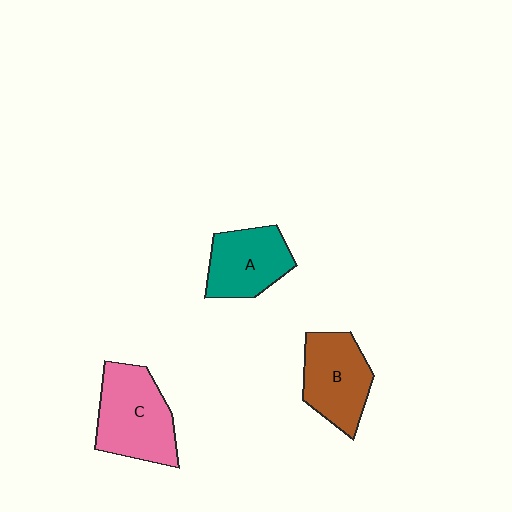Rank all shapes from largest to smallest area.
From largest to smallest: C (pink), B (brown), A (teal).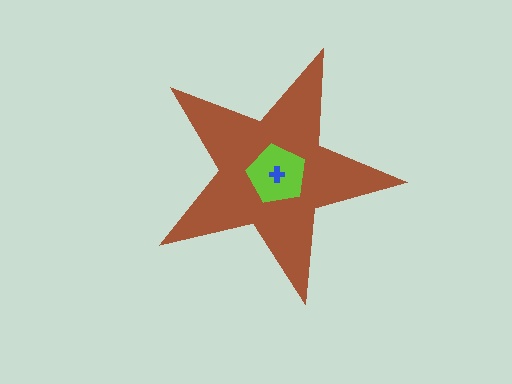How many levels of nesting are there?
3.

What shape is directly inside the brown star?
The lime pentagon.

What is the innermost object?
The blue cross.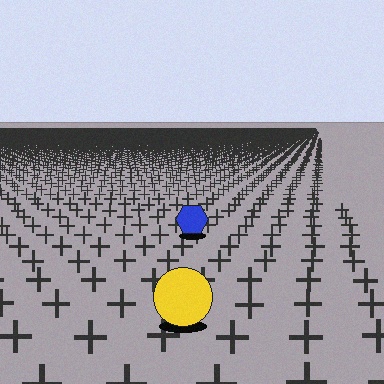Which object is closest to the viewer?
The yellow circle is closest. The texture marks near it are larger and more spread out.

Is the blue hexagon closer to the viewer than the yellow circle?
No. The yellow circle is closer — you can tell from the texture gradient: the ground texture is coarser near it.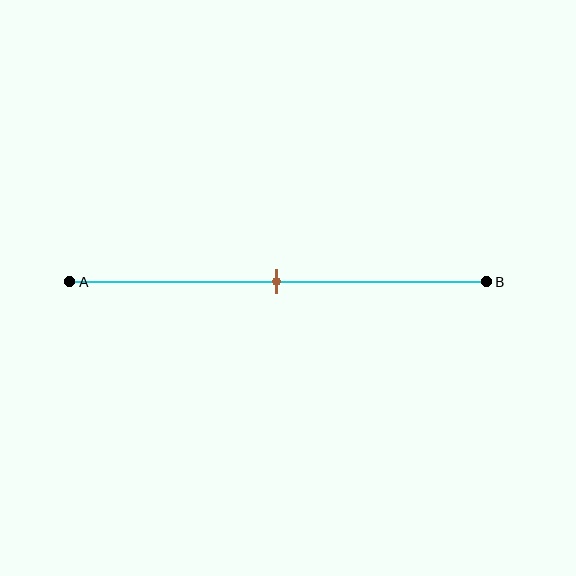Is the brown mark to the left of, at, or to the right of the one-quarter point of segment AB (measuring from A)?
The brown mark is to the right of the one-quarter point of segment AB.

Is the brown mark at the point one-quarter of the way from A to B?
No, the mark is at about 50% from A, not at the 25% one-quarter point.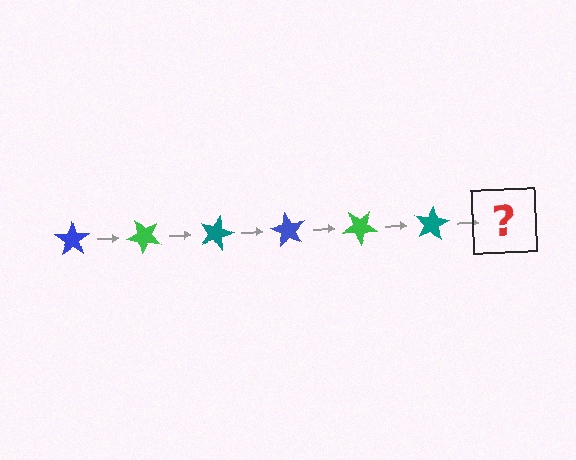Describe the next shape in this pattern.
It should be a blue star, rotated 270 degrees from the start.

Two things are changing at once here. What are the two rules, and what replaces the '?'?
The two rules are that it rotates 45 degrees each step and the color cycles through blue, green, and teal. The '?' should be a blue star, rotated 270 degrees from the start.